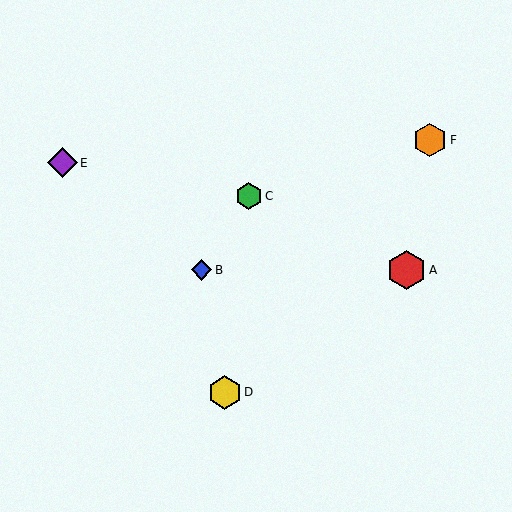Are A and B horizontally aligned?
Yes, both are at y≈270.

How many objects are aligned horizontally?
2 objects (A, B) are aligned horizontally.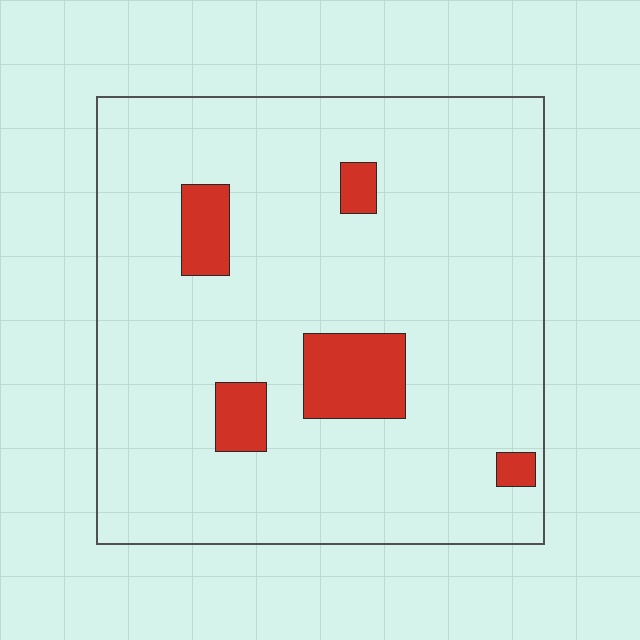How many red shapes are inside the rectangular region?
5.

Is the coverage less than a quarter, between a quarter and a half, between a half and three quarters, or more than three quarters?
Less than a quarter.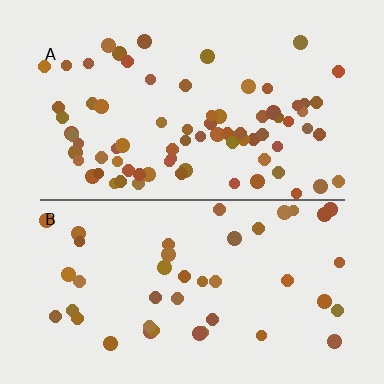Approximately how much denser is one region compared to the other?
Approximately 1.8× — region A over region B.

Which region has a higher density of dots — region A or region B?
A (the top).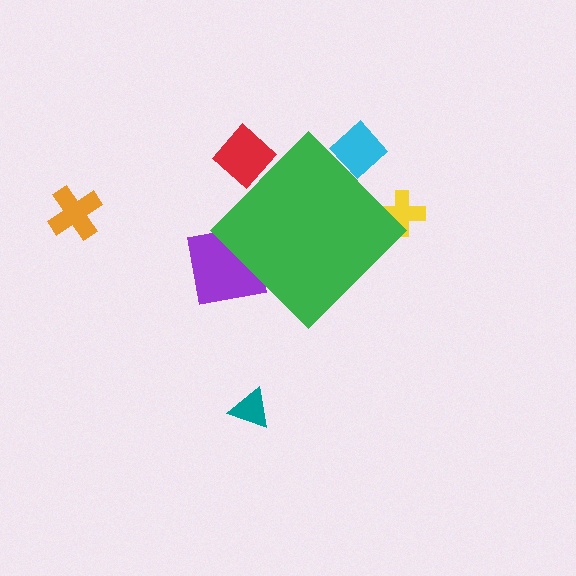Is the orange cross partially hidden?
No, the orange cross is fully visible.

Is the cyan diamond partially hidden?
Yes, the cyan diamond is partially hidden behind the green diamond.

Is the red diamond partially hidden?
Yes, the red diamond is partially hidden behind the green diamond.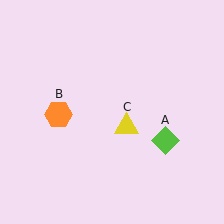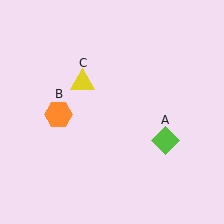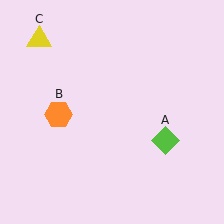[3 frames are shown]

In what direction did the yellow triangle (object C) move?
The yellow triangle (object C) moved up and to the left.